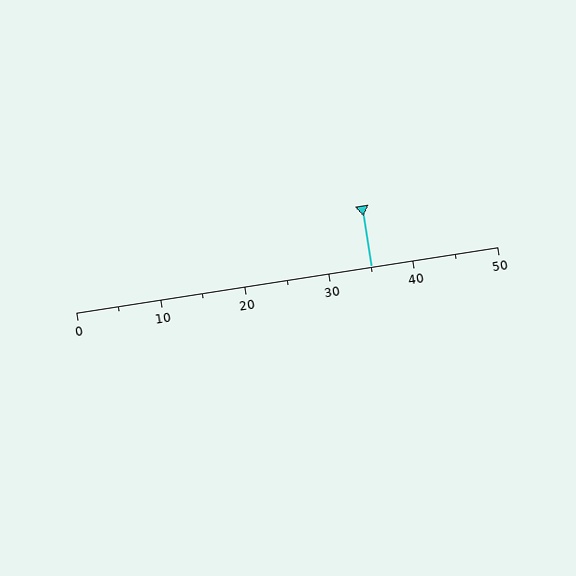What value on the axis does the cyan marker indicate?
The marker indicates approximately 35.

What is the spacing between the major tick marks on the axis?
The major ticks are spaced 10 apart.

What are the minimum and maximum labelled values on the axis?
The axis runs from 0 to 50.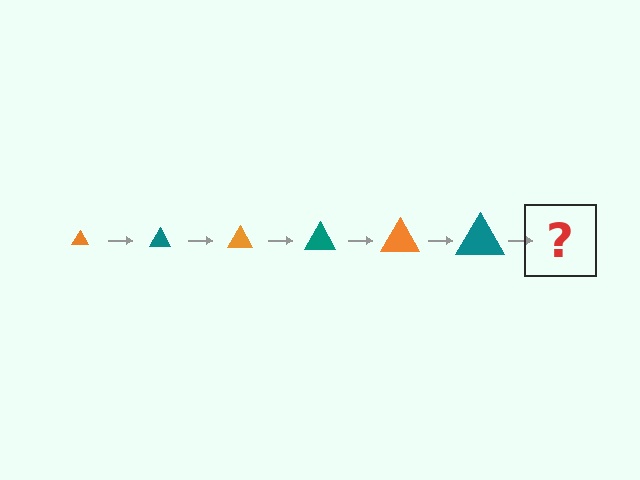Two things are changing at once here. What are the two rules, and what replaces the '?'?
The two rules are that the triangle grows larger each step and the color cycles through orange and teal. The '?' should be an orange triangle, larger than the previous one.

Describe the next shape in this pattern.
It should be an orange triangle, larger than the previous one.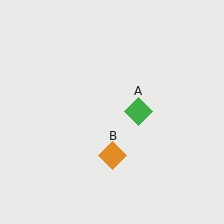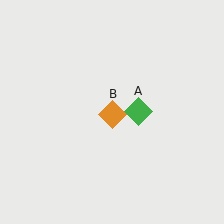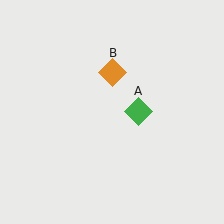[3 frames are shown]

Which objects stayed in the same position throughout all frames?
Green diamond (object A) remained stationary.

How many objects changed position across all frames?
1 object changed position: orange diamond (object B).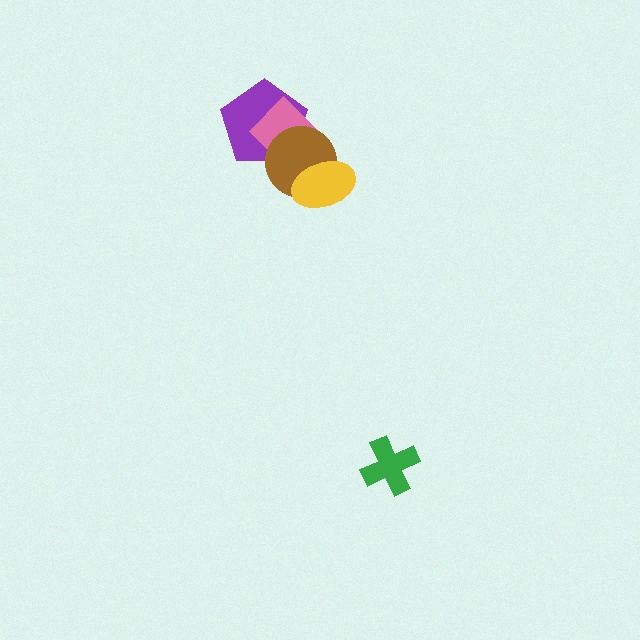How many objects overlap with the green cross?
0 objects overlap with the green cross.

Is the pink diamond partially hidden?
Yes, it is partially covered by another shape.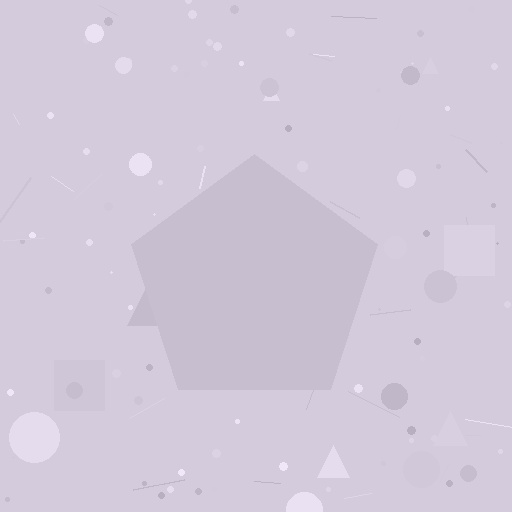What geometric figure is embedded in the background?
A pentagon is embedded in the background.